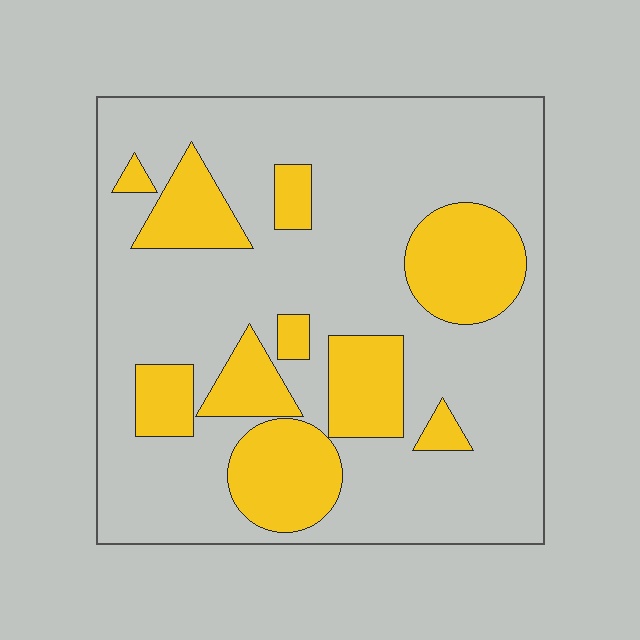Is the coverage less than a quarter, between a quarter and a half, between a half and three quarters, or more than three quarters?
Between a quarter and a half.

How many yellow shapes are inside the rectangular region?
10.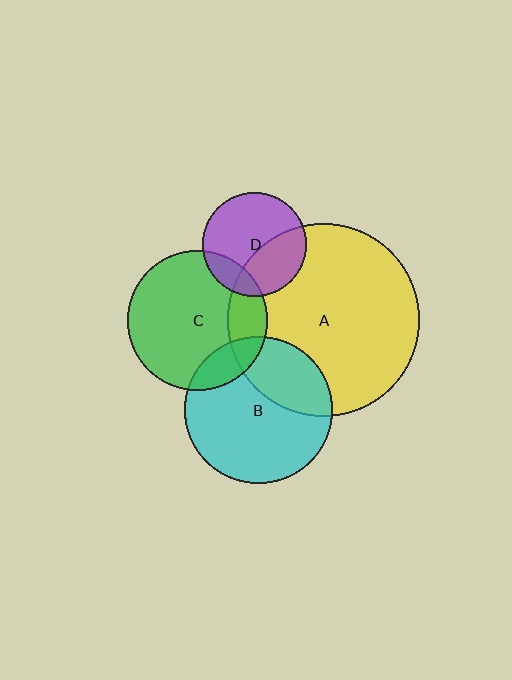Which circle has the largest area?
Circle A (yellow).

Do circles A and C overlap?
Yes.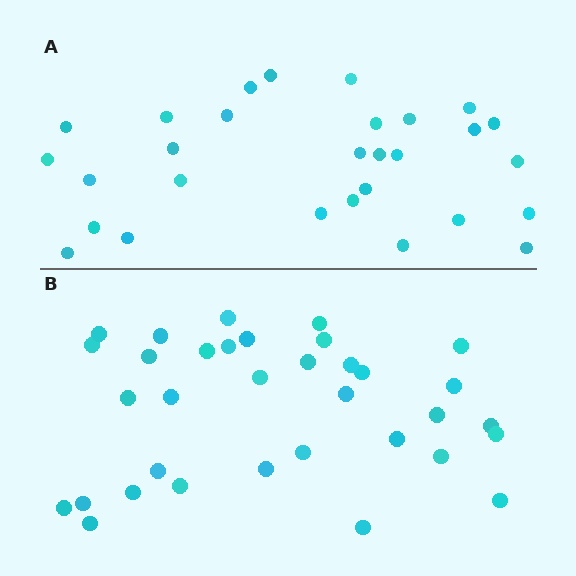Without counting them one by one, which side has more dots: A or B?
Region B (the bottom region) has more dots.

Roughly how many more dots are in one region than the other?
Region B has about 5 more dots than region A.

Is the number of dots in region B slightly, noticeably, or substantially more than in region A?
Region B has only slightly more — the two regions are fairly close. The ratio is roughly 1.2 to 1.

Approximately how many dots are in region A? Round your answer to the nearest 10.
About 30 dots. (The exact count is 29, which rounds to 30.)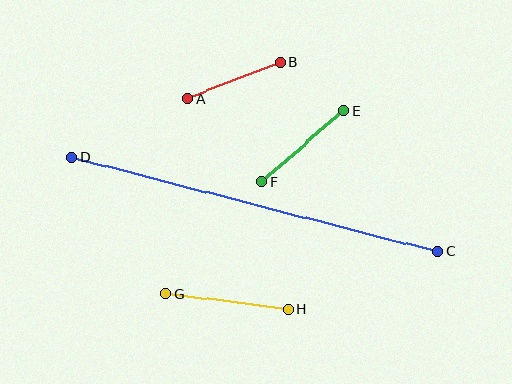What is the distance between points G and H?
The distance is approximately 123 pixels.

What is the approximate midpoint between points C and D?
The midpoint is at approximately (254, 204) pixels.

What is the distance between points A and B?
The distance is approximately 99 pixels.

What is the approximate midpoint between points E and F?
The midpoint is at approximately (303, 146) pixels.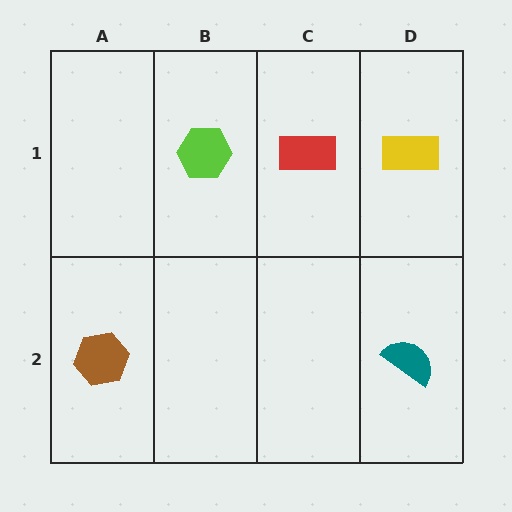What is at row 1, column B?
A lime hexagon.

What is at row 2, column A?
A brown hexagon.